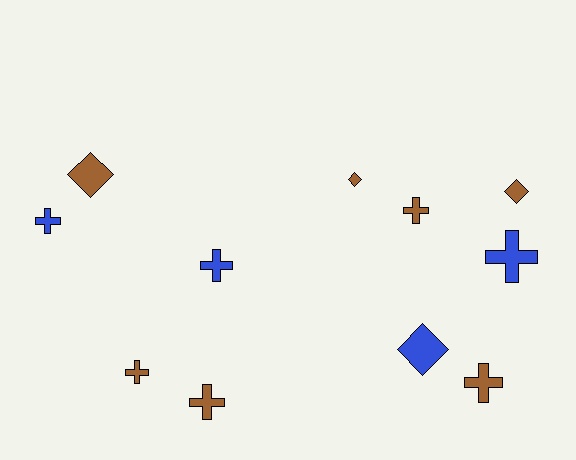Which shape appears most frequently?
Cross, with 7 objects.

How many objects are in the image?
There are 11 objects.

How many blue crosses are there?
There are 3 blue crosses.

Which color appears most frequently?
Brown, with 7 objects.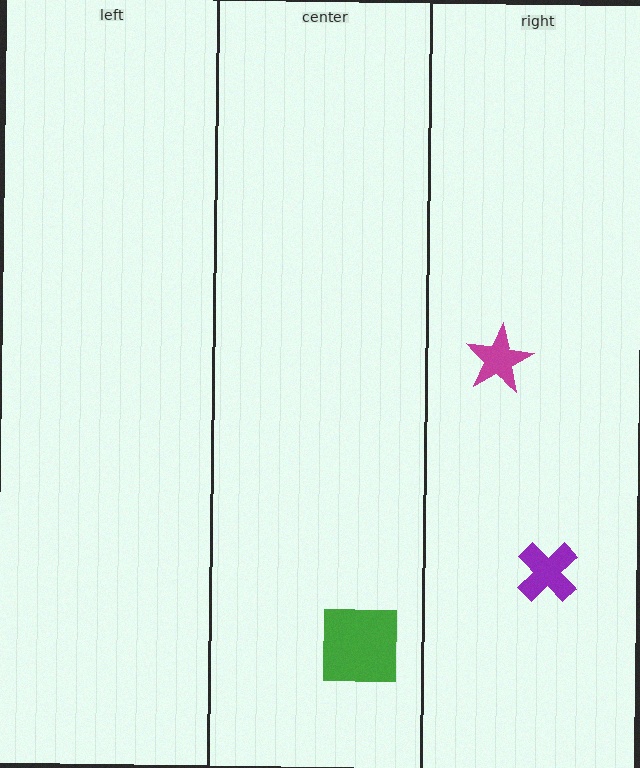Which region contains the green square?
The center region.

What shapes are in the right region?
The purple cross, the magenta star.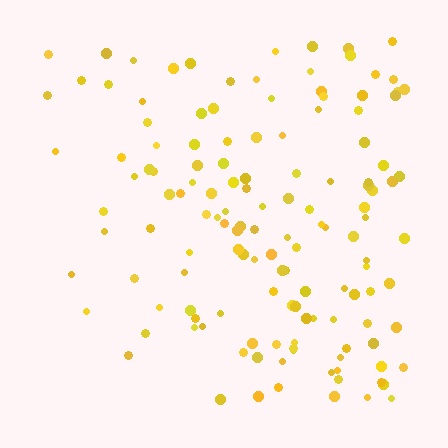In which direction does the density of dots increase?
From left to right, with the right side densest.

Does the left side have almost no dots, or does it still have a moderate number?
Still a moderate number, just noticeably fewer than the right.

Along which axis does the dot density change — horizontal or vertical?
Horizontal.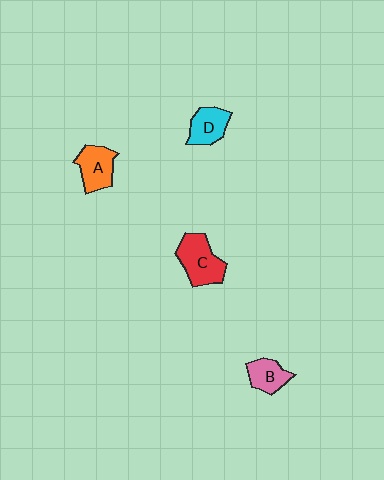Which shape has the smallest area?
Shape B (pink).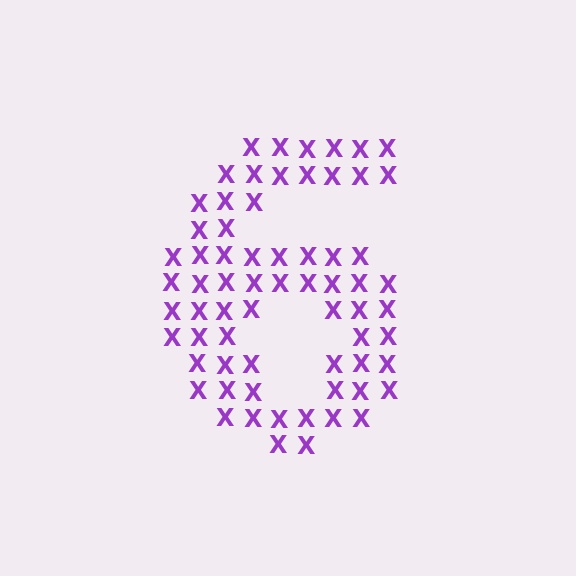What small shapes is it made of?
It is made of small letter X's.